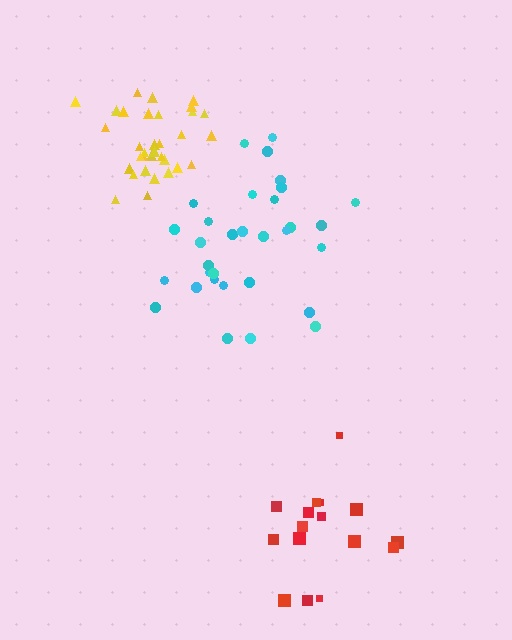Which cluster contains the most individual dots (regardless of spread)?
Yellow (33).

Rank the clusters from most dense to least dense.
yellow, cyan, red.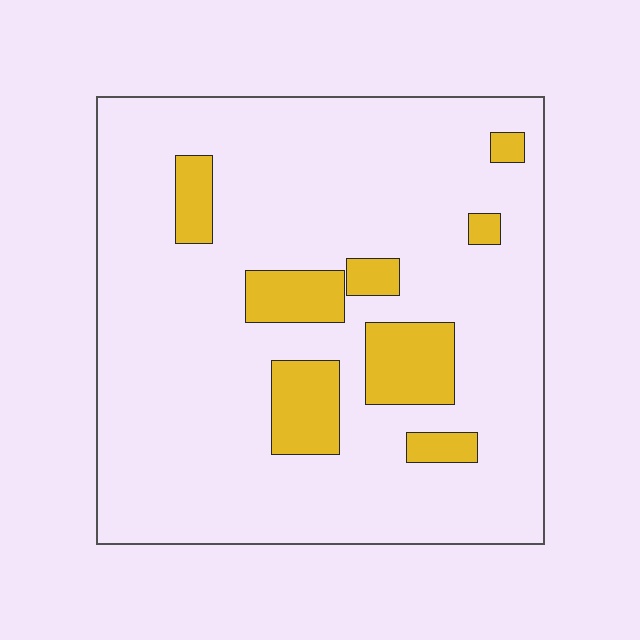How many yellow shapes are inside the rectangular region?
8.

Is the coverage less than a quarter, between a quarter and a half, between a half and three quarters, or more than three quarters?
Less than a quarter.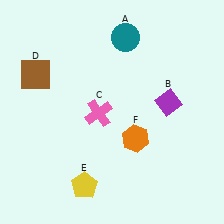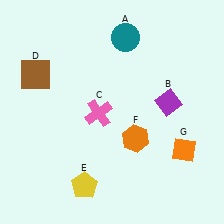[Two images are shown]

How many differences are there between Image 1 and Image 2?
There is 1 difference between the two images.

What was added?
An orange diamond (G) was added in Image 2.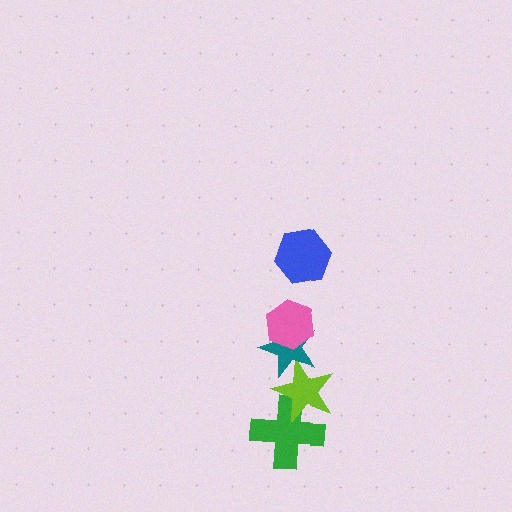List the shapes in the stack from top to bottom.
From top to bottom: the blue hexagon, the pink hexagon, the teal star, the lime star, the green cross.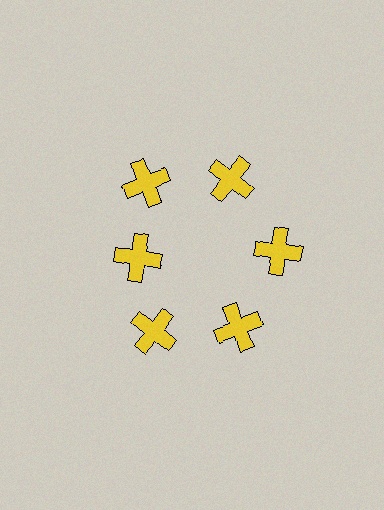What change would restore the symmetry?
The symmetry would be restored by moving it outward, back onto the ring so that all 6 crosses sit at equal angles and equal distance from the center.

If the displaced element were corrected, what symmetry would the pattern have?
It would have 6-fold rotational symmetry — the pattern would map onto itself every 60 degrees.